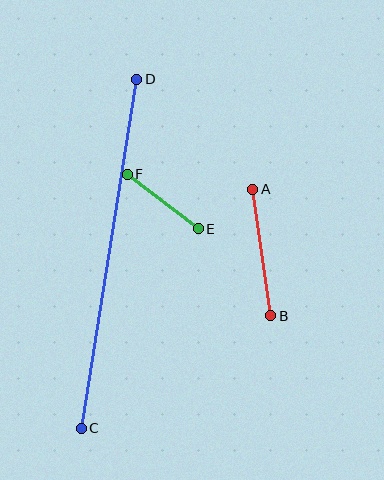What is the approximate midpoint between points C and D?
The midpoint is at approximately (109, 254) pixels.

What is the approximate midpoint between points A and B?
The midpoint is at approximately (262, 252) pixels.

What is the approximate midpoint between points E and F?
The midpoint is at approximately (163, 202) pixels.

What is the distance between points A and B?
The distance is approximately 128 pixels.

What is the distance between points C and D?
The distance is approximately 353 pixels.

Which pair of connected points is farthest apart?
Points C and D are farthest apart.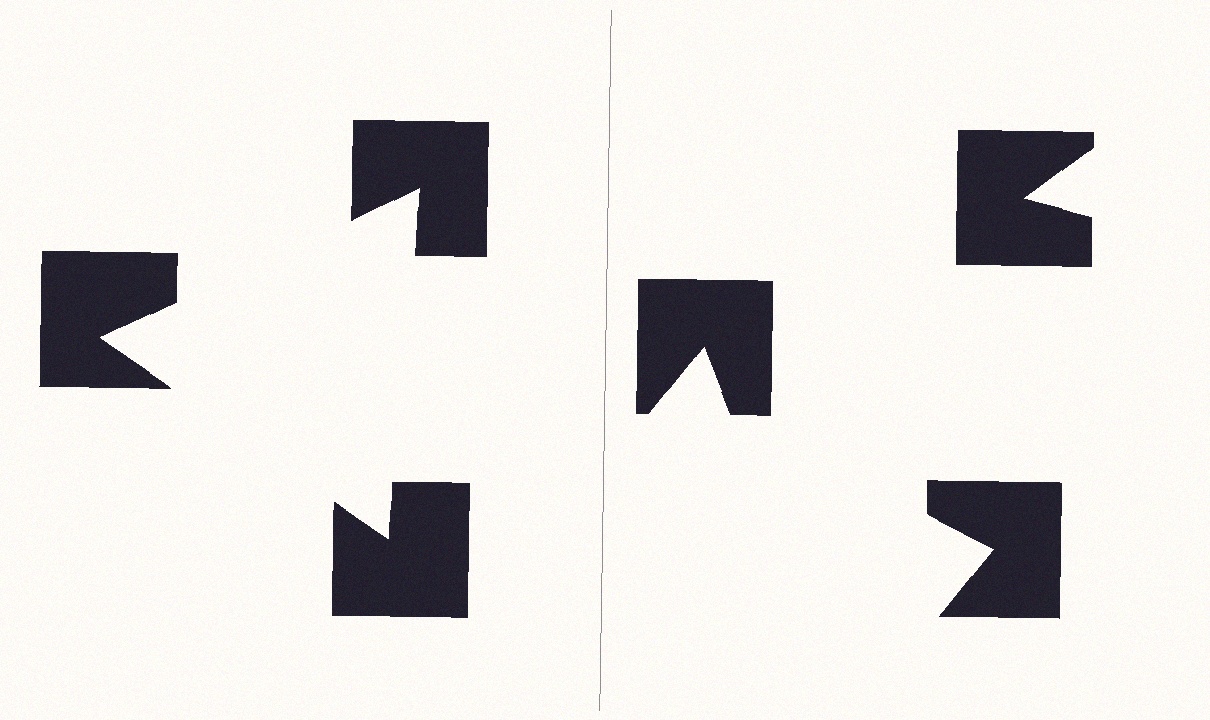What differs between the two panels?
The notched squares are positioned identically on both sides; only the wedge orientations differ. On the left they align to a triangle; on the right they are misaligned.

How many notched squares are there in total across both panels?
6 — 3 on each side.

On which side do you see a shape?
An illusory triangle appears on the left side. On the right side the wedge cuts are rotated, so no coherent shape forms.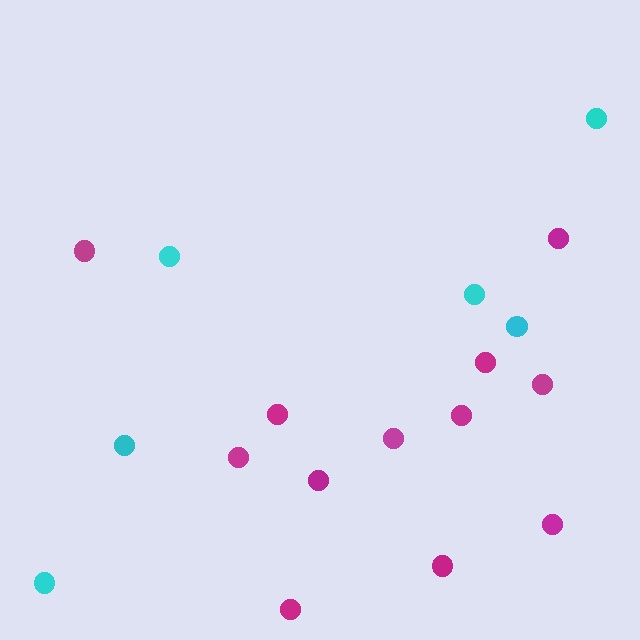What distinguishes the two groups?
There are 2 groups: one group of cyan circles (6) and one group of magenta circles (12).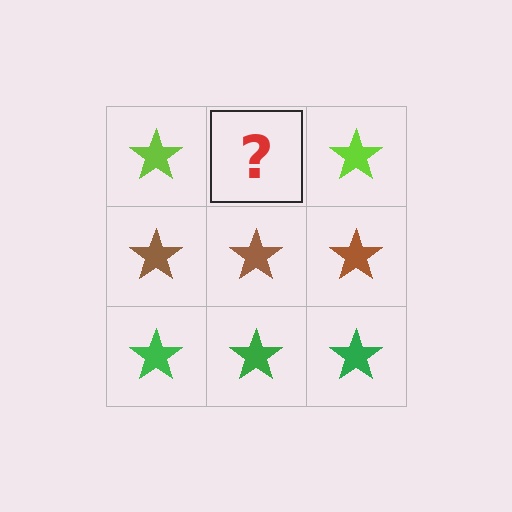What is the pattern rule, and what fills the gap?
The rule is that each row has a consistent color. The gap should be filled with a lime star.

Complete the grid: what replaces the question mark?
The question mark should be replaced with a lime star.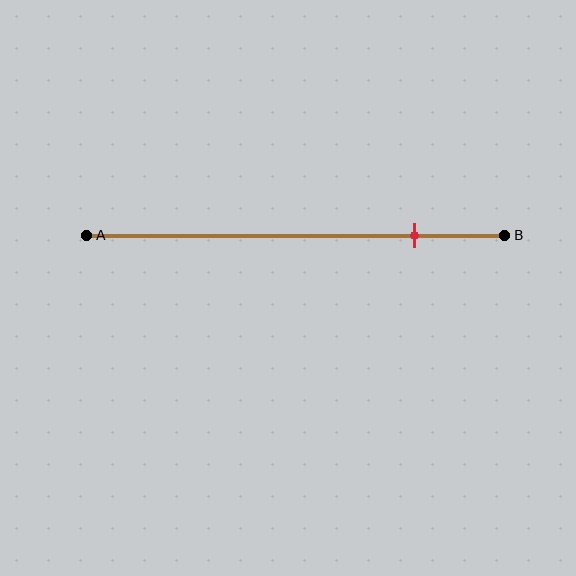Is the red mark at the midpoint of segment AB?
No, the mark is at about 80% from A, not at the 50% midpoint.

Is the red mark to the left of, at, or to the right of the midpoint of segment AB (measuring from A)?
The red mark is to the right of the midpoint of segment AB.